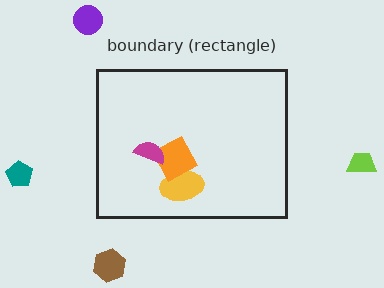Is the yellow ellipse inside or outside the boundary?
Inside.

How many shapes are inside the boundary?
3 inside, 4 outside.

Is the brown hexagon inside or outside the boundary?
Outside.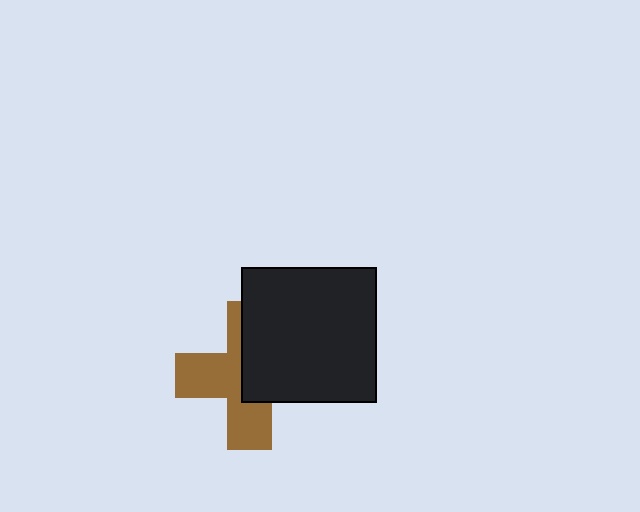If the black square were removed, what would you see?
You would see the complete brown cross.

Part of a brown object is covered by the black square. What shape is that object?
It is a cross.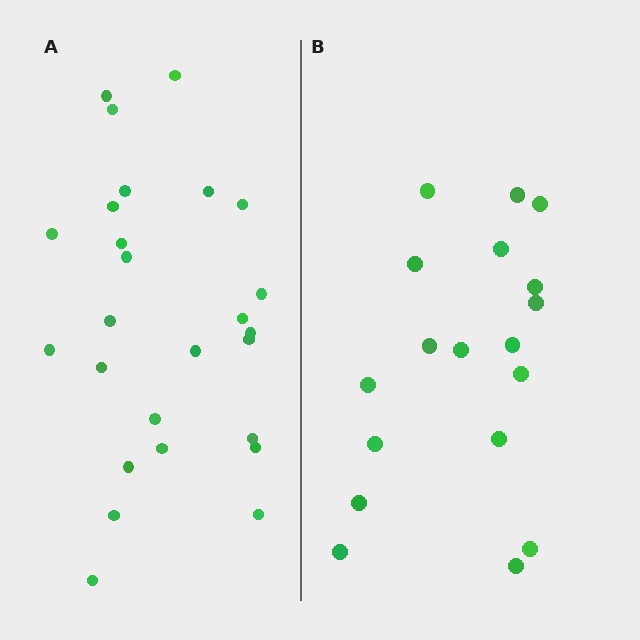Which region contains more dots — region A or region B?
Region A (the left region) has more dots.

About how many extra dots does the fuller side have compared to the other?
Region A has roughly 8 or so more dots than region B.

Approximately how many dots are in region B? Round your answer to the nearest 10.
About 20 dots. (The exact count is 18, which rounds to 20.)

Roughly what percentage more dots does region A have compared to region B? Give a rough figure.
About 45% more.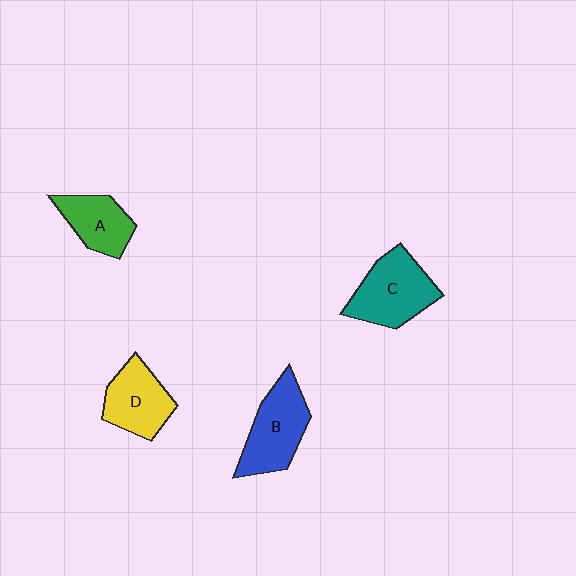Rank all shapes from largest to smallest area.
From largest to smallest: C (teal), B (blue), D (yellow), A (green).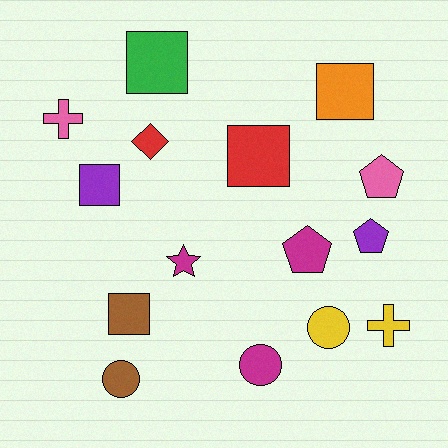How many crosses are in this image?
There are 2 crosses.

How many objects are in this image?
There are 15 objects.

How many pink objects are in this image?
There are 2 pink objects.